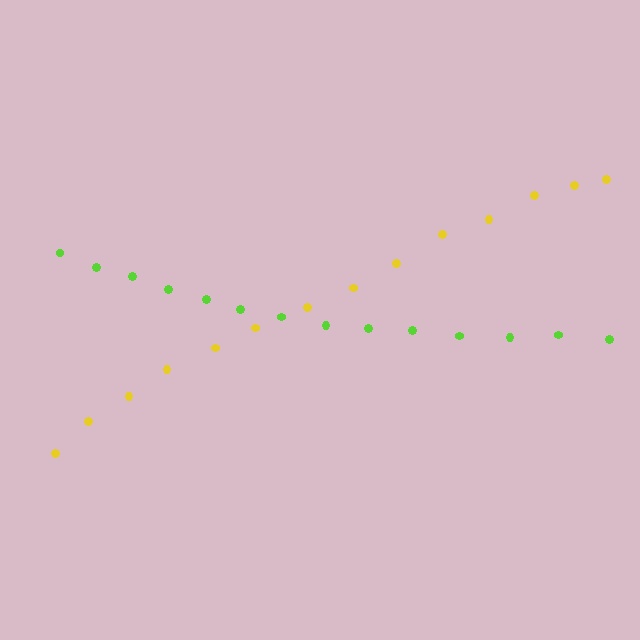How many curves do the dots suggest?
There are 2 distinct paths.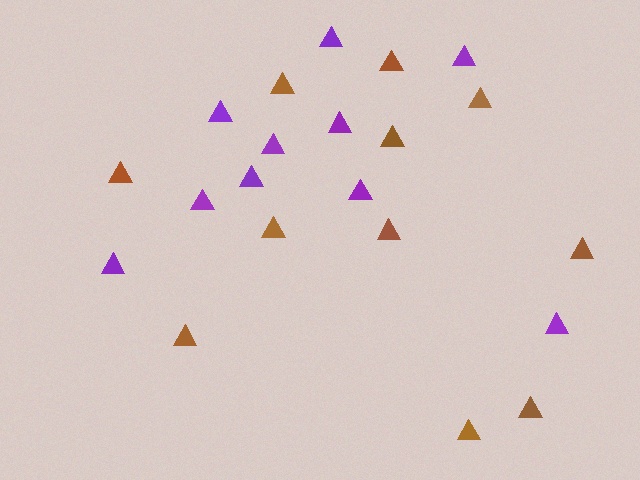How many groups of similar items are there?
There are 2 groups: one group of brown triangles (11) and one group of purple triangles (10).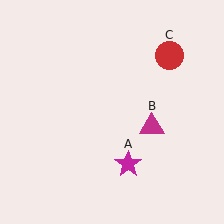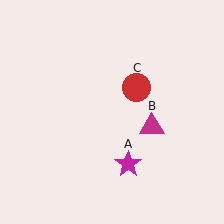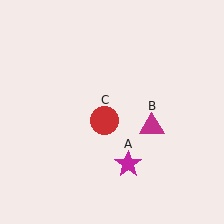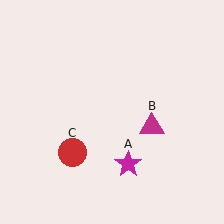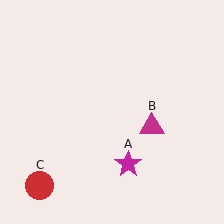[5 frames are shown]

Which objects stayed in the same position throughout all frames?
Magenta star (object A) and magenta triangle (object B) remained stationary.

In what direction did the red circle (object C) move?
The red circle (object C) moved down and to the left.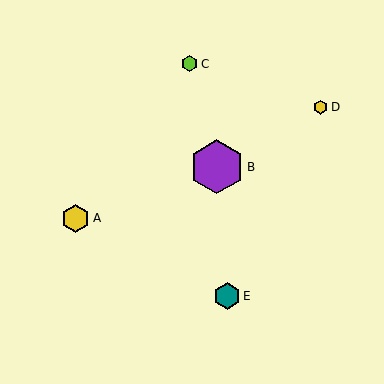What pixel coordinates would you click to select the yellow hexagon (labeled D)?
Click at (321, 107) to select the yellow hexagon D.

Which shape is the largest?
The purple hexagon (labeled B) is the largest.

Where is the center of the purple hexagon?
The center of the purple hexagon is at (217, 167).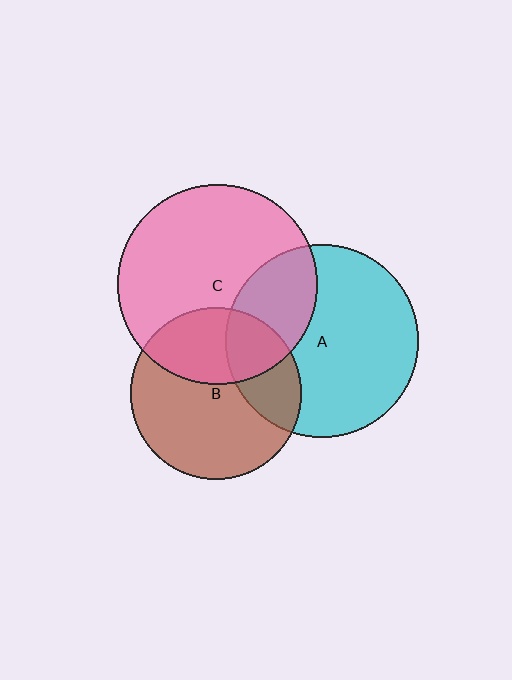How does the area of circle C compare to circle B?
Approximately 1.4 times.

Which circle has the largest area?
Circle C (pink).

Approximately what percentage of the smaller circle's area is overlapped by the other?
Approximately 25%.